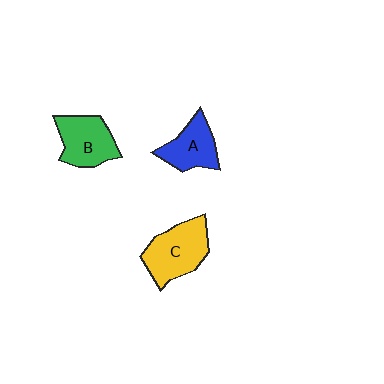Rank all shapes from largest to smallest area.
From largest to smallest: C (yellow), B (green), A (blue).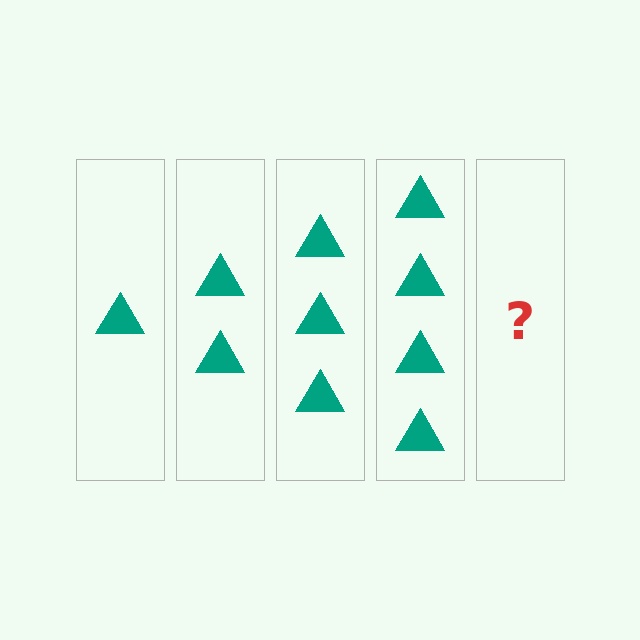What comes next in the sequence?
The next element should be 5 triangles.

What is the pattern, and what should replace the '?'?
The pattern is that each step adds one more triangle. The '?' should be 5 triangles.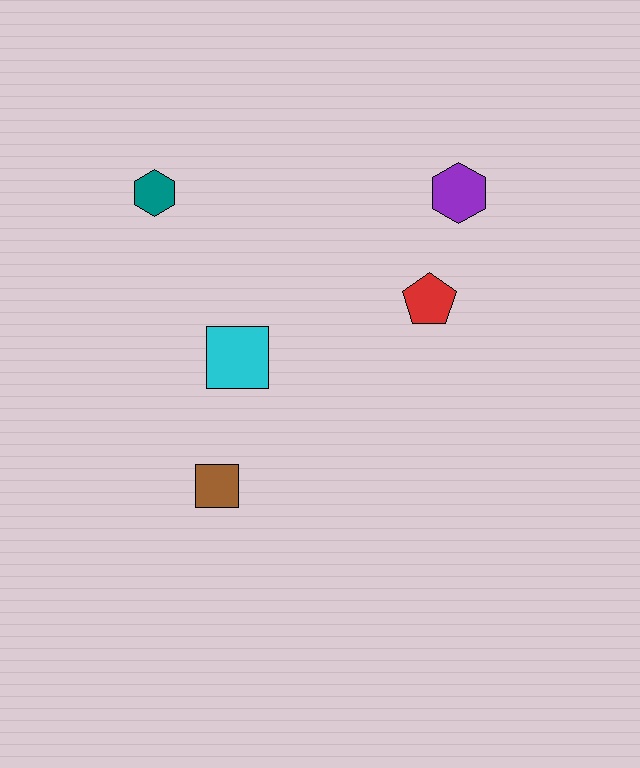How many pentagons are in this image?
There is 1 pentagon.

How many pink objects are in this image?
There are no pink objects.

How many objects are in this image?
There are 5 objects.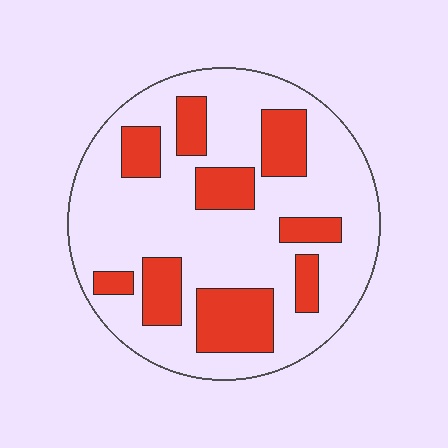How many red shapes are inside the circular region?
9.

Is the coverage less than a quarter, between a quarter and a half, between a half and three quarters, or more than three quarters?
Between a quarter and a half.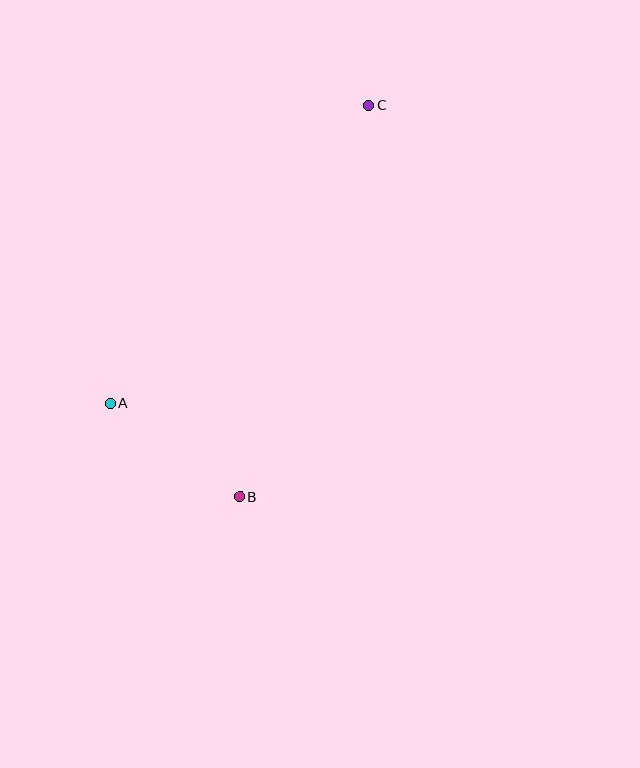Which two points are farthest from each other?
Points B and C are farthest from each other.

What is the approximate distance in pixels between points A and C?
The distance between A and C is approximately 395 pixels.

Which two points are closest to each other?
Points A and B are closest to each other.